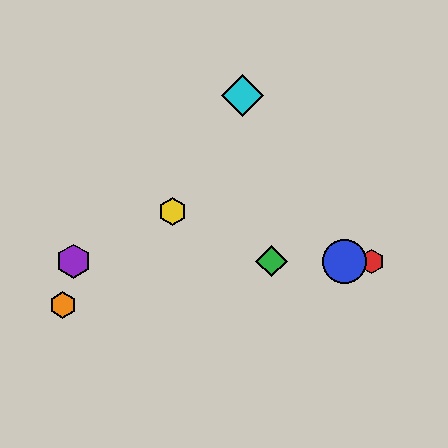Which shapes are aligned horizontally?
The red hexagon, the blue circle, the green diamond, the purple hexagon are aligned horizontally.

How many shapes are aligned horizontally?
4 shapes (the red hexagon, the blue circle, the green diamond, the purple hexagon) are aligned horizontally.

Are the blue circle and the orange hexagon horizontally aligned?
No, the blue circle is at y≈261 and the orange hexagon is at y≈305.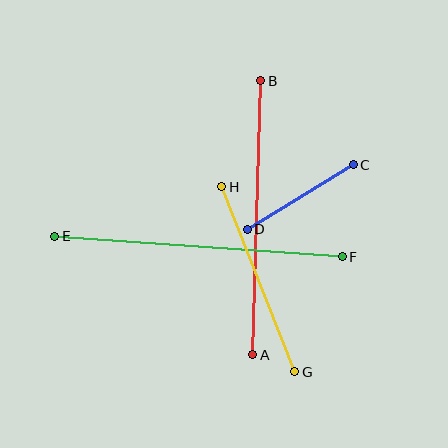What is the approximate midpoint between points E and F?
The midpoint is at approximately (199, 246) pixels.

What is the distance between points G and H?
The distance is approximately 199 pixels.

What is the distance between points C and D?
The distance is approximately 125 pixels.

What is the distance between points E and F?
The distance is approximately 288 pixels.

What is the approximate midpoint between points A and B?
The midpoint is at approximately (257, 218) pixels.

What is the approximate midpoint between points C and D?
The midpoint is at approximately (300, 197) pixels.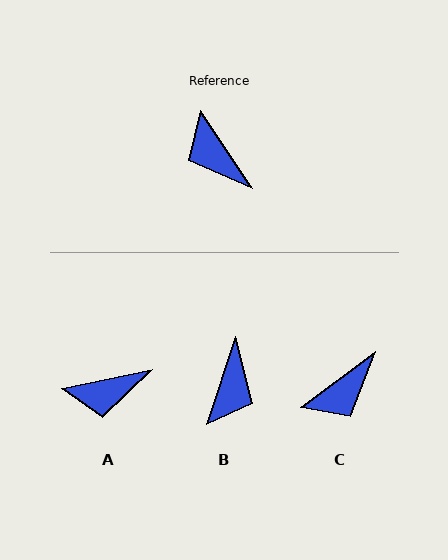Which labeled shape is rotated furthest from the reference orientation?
B, about 128 degrees away.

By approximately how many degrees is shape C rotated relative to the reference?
Approximately 93 degrees counter-clockwise.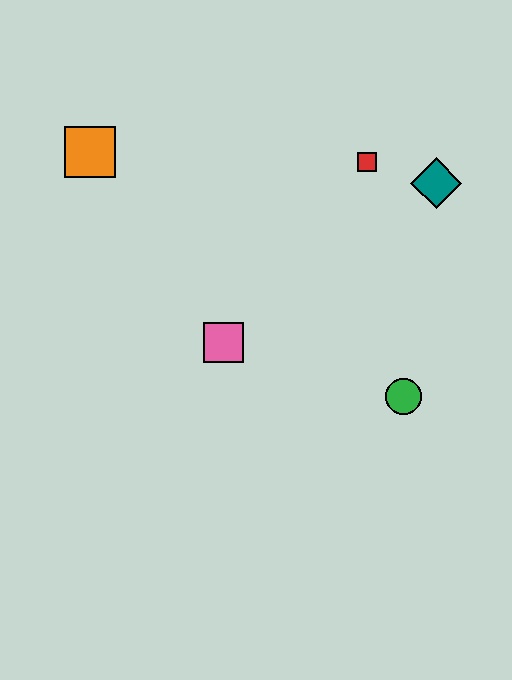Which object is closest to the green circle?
The pink square is closest to the green circle.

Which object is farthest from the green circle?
The orange square is farthest from the green circle.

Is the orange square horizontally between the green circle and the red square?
No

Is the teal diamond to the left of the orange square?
No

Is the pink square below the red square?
Yes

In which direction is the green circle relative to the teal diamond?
The green circle is below the teal diamond.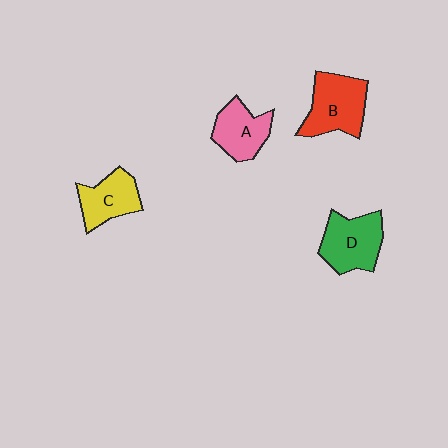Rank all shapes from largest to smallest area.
From largest to smallest: B (red), D (green), A (pink), C (yellow).